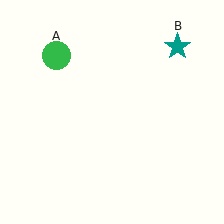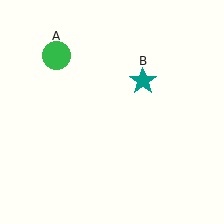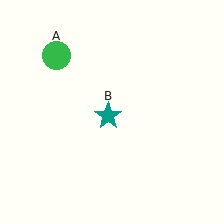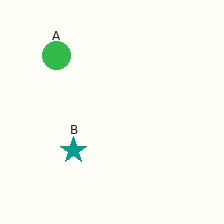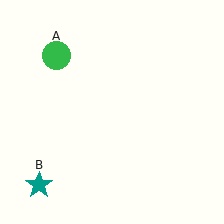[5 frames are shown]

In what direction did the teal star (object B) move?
The teal star (object B) moved down and to the left.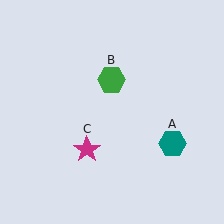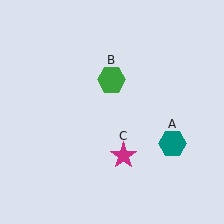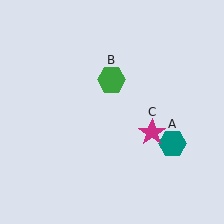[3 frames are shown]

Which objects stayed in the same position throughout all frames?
Teal hexagon (object A) and green hexagon (object B) remained stationary.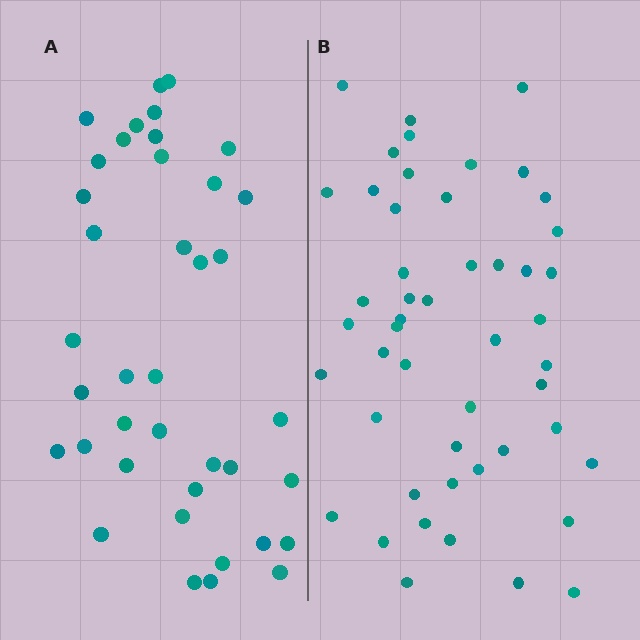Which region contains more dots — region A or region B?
Region B (the right region) has more dots.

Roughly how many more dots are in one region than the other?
Region B has roughly 10 or so more dots than region A.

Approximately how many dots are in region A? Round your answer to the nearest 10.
About 40 dots. (The exact count is 39, which rounds to 40.)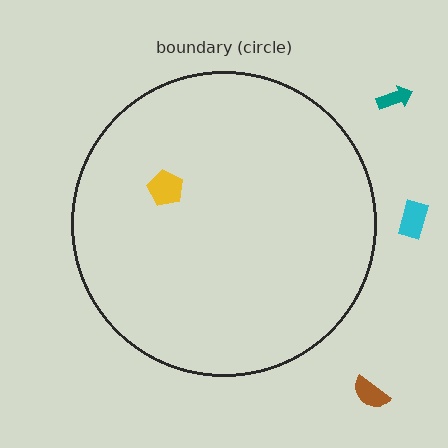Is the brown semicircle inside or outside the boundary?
Outside.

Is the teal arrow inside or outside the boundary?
Outside.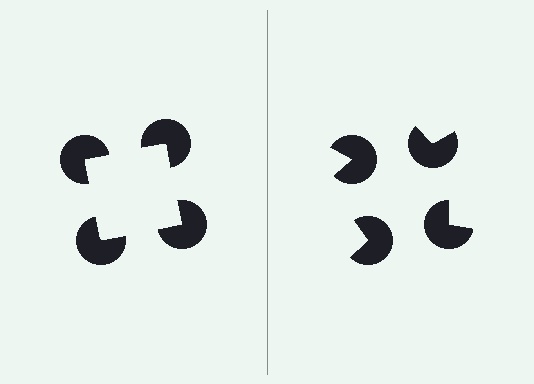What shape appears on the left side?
An illusory square.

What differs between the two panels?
The pac-man discs are positioned identically on both sides; only the wedge orientations differ. On the left they align to a square; on the right they are misaligned.